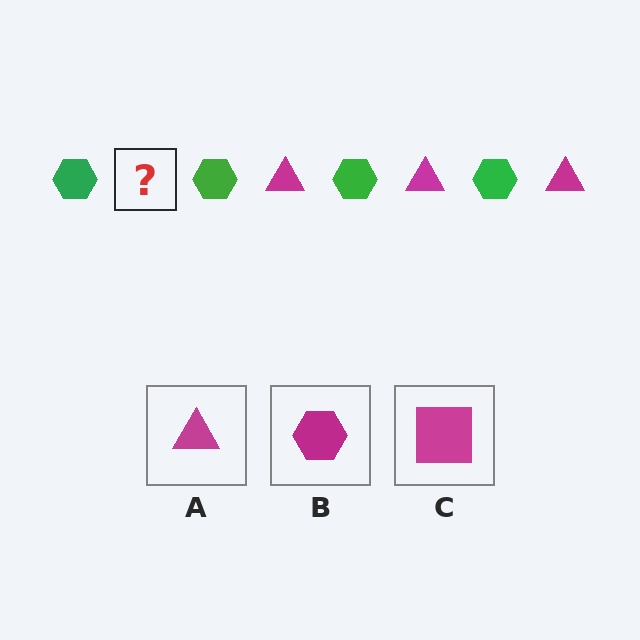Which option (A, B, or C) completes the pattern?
A.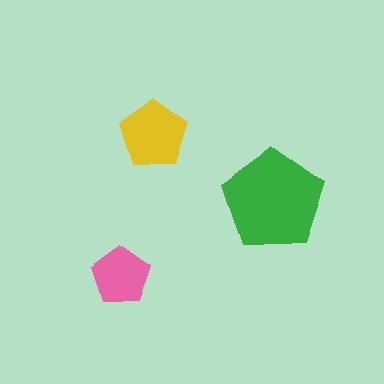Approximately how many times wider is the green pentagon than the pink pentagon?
About 1.5 times wider.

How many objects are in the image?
There are 3 objects in the image.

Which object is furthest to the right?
The green pentagon is rightmost.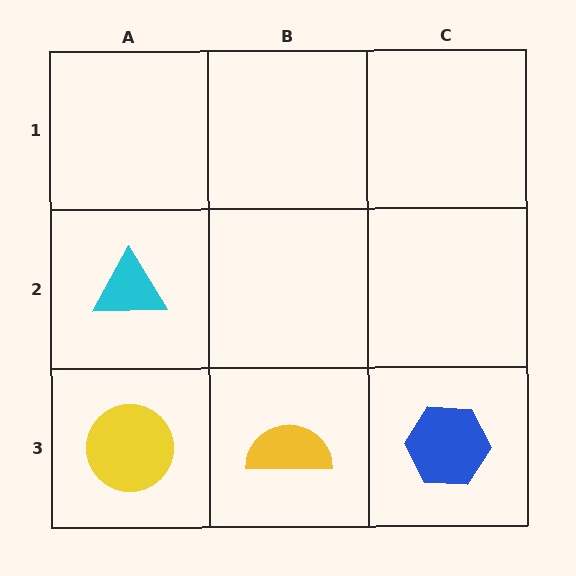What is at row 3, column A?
A yellow circle.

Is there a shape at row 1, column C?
No, that cell is empty.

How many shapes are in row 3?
3 shapes.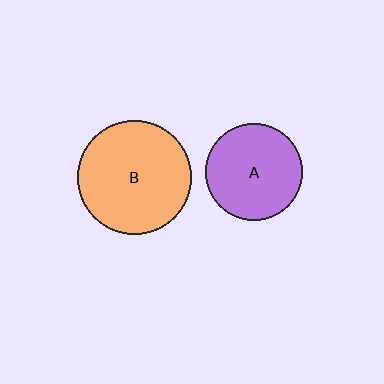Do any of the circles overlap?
No, none of the circles overlap.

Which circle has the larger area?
Circle B (orange).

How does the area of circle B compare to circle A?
Approximately 1.4 times.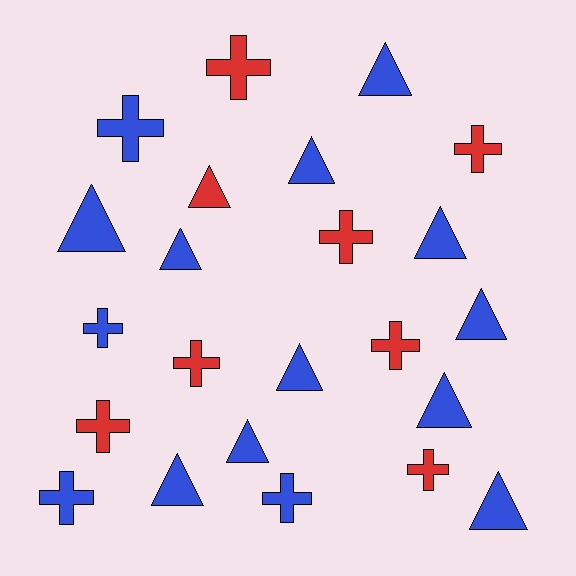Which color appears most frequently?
Blue, with 15 objects.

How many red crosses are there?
There are 7 red crosses.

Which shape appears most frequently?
Triangle, with 12 objects.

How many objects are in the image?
There are 23 objects.